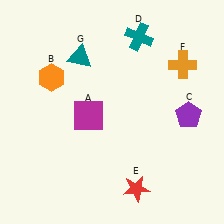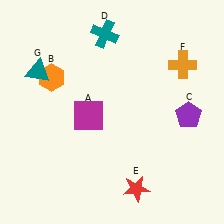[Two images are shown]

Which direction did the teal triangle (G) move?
The teal triangle (G) moved left.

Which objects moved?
The objects that moved are: the teal cross (D), the teal triangle (G).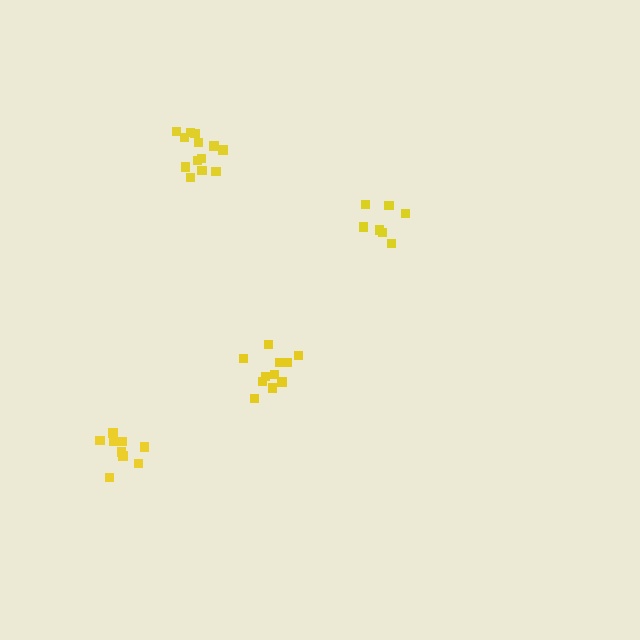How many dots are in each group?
Group 1: 13 dots, Group 2: 9 dots, Group 3: 11 dots, Group 4: 7 dots (40 total).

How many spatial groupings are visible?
There are 4 spatial groupings.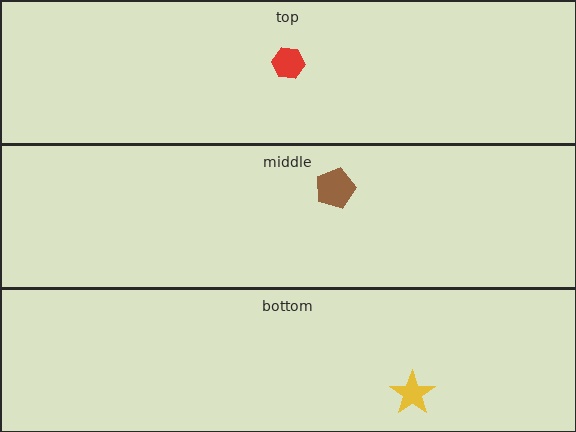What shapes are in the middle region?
The brown pentagon.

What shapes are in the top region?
The red hexagon.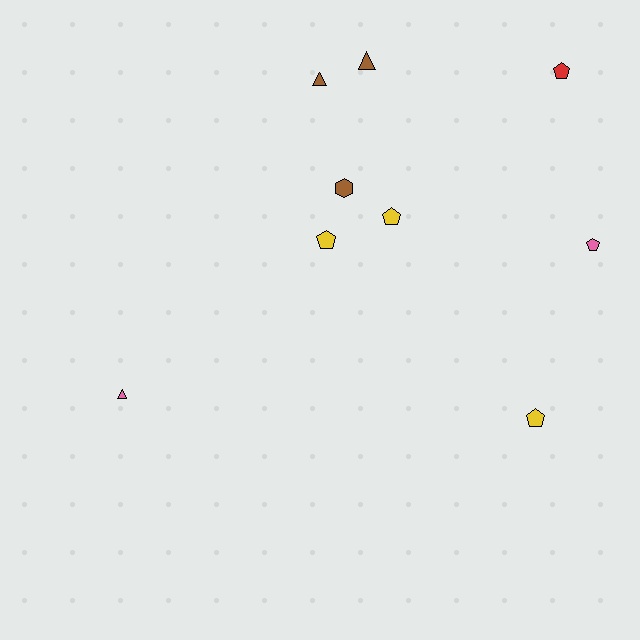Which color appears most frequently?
Brown, with 3 objects.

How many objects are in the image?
There are 9 objects.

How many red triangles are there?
There are no red triangles.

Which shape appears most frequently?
Pentagon, with 5 objects.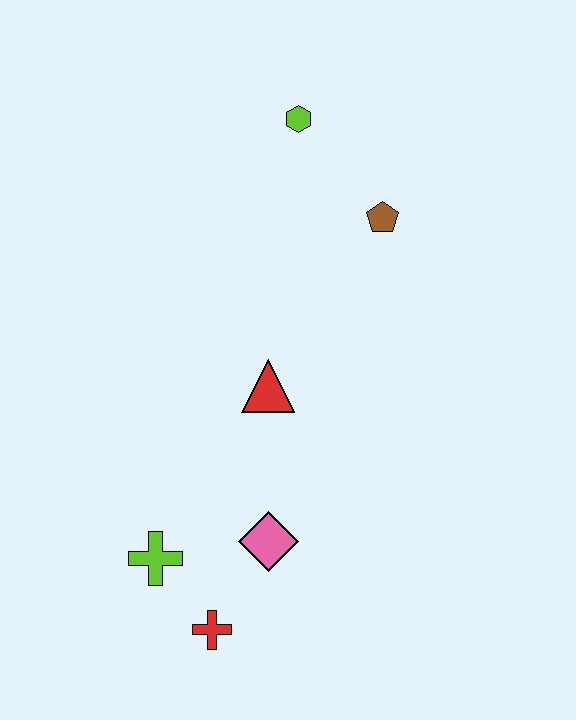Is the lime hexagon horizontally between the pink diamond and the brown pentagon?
Yes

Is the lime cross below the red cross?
No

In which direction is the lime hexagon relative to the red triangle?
The lime hexagon is above the red triangle.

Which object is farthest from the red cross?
The lime hexagon is farthest from the red cross.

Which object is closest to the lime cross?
The red cross is closest to the lime cross.